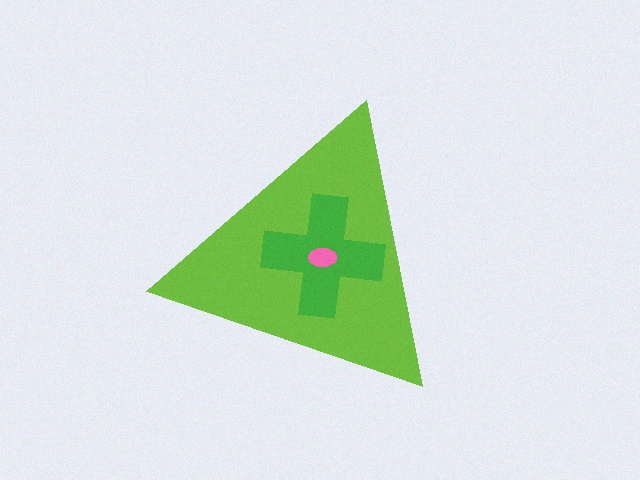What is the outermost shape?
The lime triangle.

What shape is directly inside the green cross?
The pink ellipse.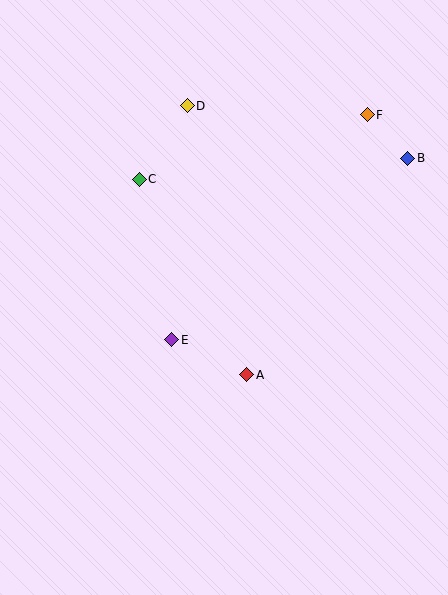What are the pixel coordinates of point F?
Point F is at (367, 115).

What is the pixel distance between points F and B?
The distance between F and B is 60 pixels.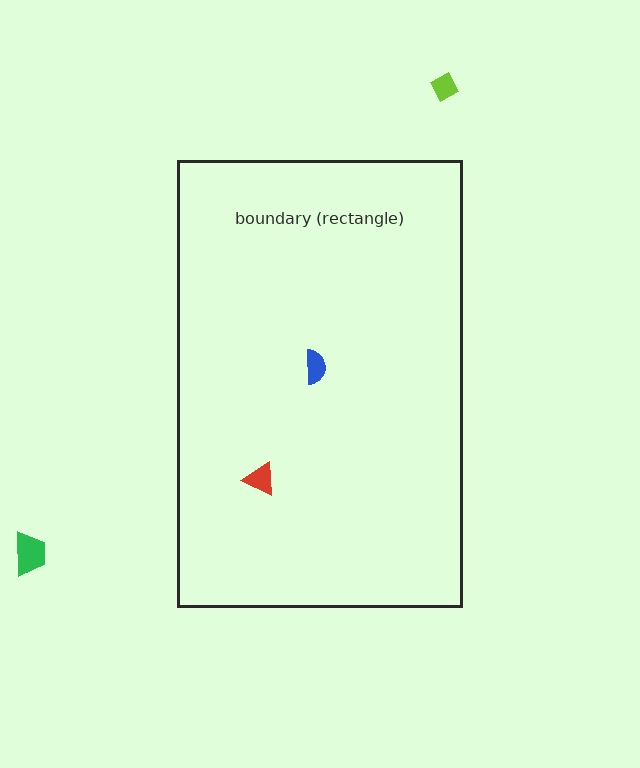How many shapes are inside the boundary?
2 inside, 2 outside.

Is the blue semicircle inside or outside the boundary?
Inside.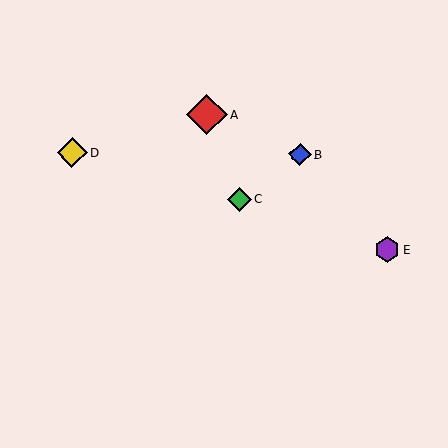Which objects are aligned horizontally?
Objects B, D are aligned horizontally.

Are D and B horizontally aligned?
Yes, both are at y≈153.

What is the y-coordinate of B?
Object B is at y≈154.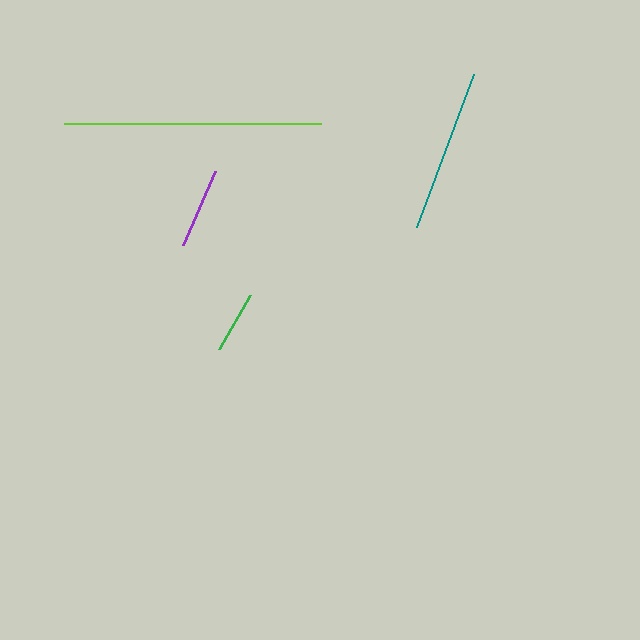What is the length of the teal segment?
The teal segment is approximately 164 pixels long.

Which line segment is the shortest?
The green line is the shortest at approximately 62 pixels.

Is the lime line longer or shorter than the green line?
The lime line is longer than the green line.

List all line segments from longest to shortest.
From longest to shortest: lime, teal, purple, green.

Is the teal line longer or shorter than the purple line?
The teal line is longer than the purple line.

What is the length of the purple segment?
The purple segment is approximately 80 pixels long.